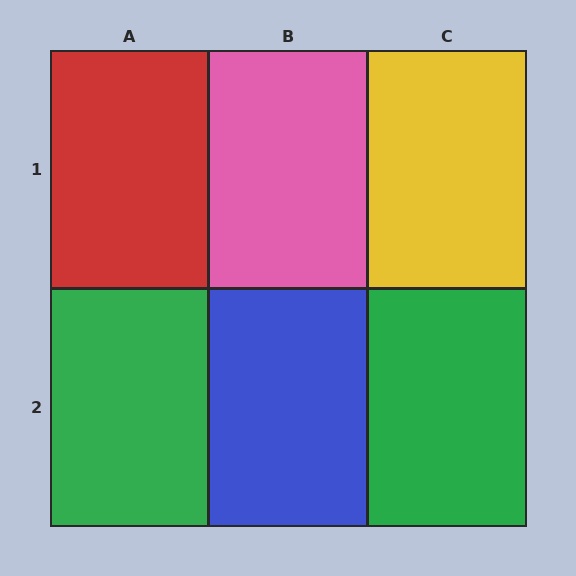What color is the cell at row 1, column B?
Pink.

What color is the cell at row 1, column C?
Yellow.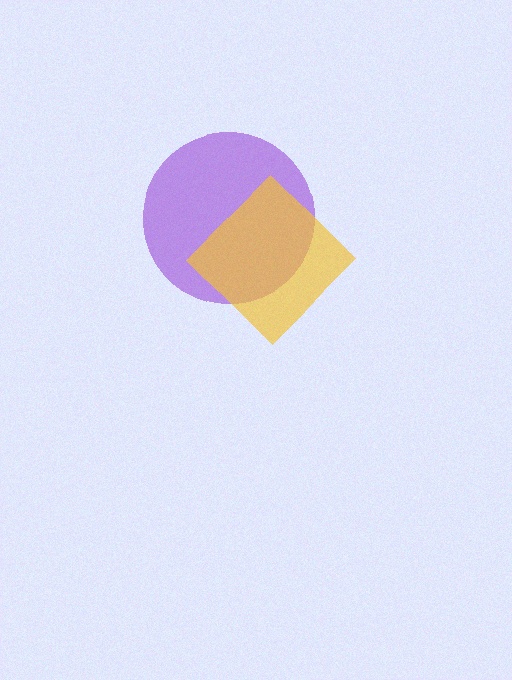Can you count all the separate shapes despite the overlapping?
Yes, there are 2 separate shapes.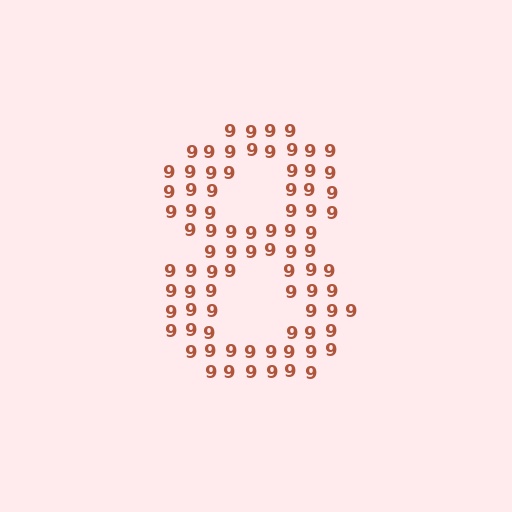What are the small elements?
The small elements are digit 9's.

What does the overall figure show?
The overall figure shows the digit 8.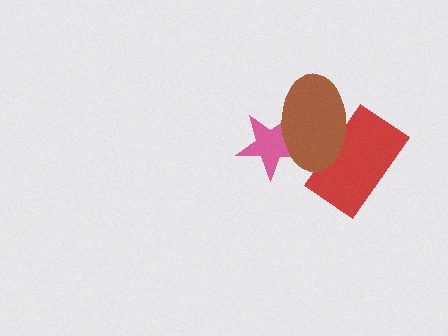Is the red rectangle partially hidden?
Yes, it is partially covered by another shape.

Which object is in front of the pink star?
The brown ellipse is in front of the pink star.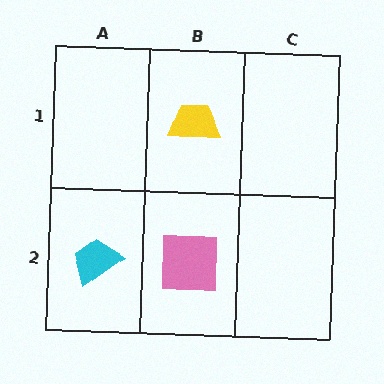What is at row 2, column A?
A cyan trapezoid.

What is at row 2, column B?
A pink square.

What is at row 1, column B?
A yellow trapezoid.